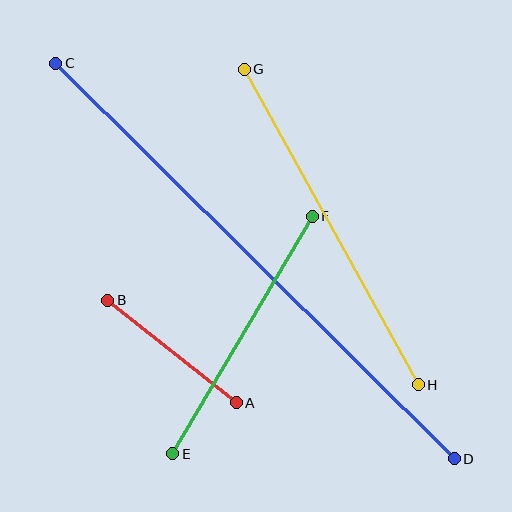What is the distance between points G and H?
The distance is approximately 360 pixels.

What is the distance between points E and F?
The distance is approximately 275 pixels.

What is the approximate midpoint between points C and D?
The midpoint is at approximately (255, 261) pixels.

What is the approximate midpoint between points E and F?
The midpoint is at approximately (242, 335) pixels.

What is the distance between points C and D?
The distance is approximately 562 pixels.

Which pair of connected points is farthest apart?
Points C and D are farthest apart.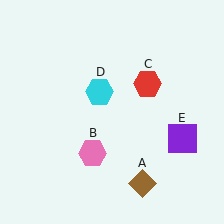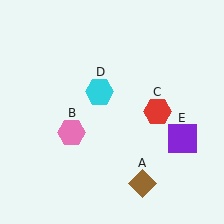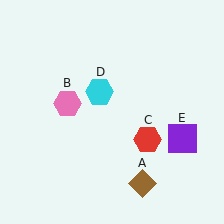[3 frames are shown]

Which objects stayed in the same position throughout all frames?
Brown diamond (object A) and cyan hexagon (object D) and purple square (object E) remained stationary.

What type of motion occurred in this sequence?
The pink hexagon (object B), red hexagon (object C) rotated clockwise around the center of the scene.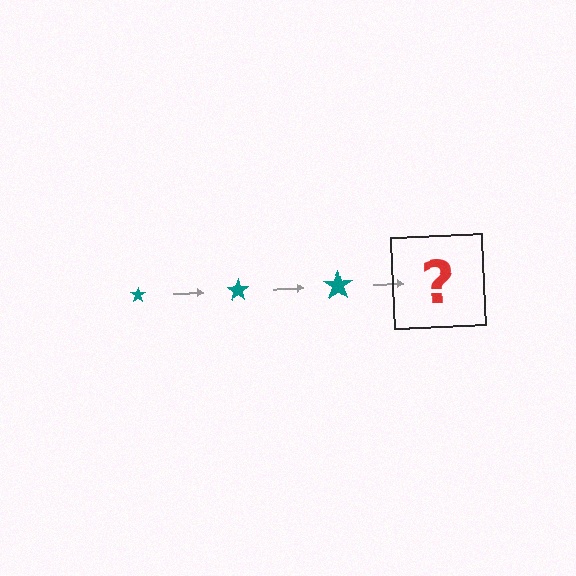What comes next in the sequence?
The next element should be a teal star, larger than the previous one.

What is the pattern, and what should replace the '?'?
The pattern is that the star gets progressively larger each step. The '?' should be a teal star, larger than the previous one.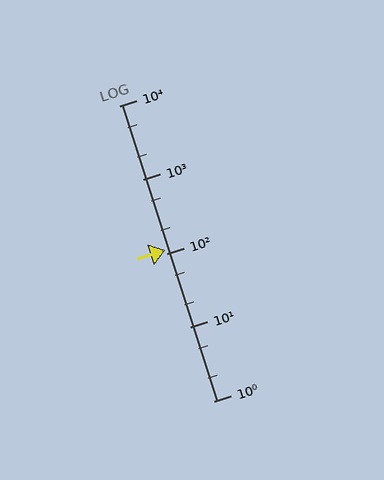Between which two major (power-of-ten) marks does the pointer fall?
The pointer is between 100 and 1000.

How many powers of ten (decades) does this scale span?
The scale spans 4 decades, from 1 to 10000.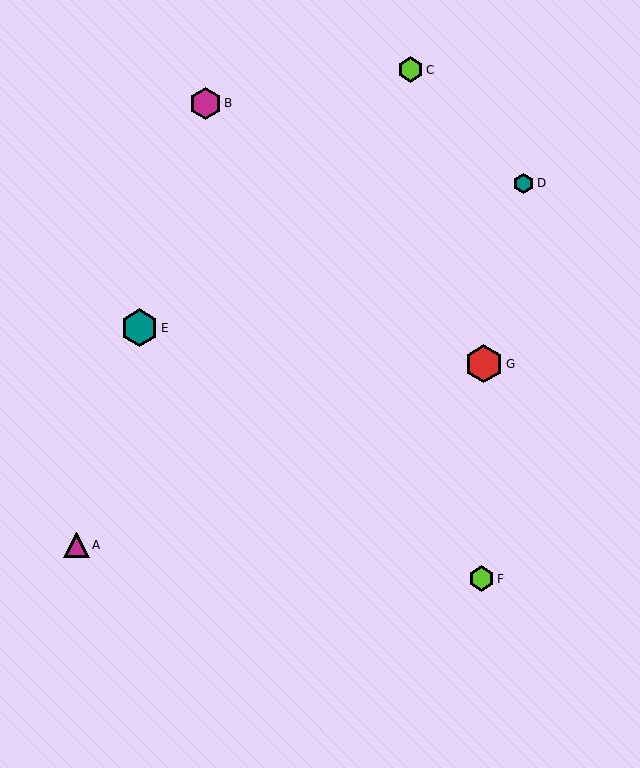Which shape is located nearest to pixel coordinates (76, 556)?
The magenta triangle (labeled A) at (76, 545) is nearest to that location.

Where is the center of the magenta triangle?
The center of the magenta triangle is at (76, 545).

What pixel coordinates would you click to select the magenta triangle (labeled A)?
Click at (76, 545) to select the magenta triangle A.